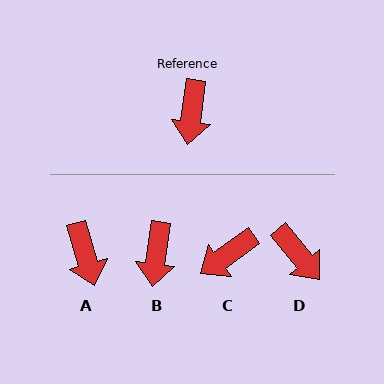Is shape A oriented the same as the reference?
No, it is off by about 24 degrees.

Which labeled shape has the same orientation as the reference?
B.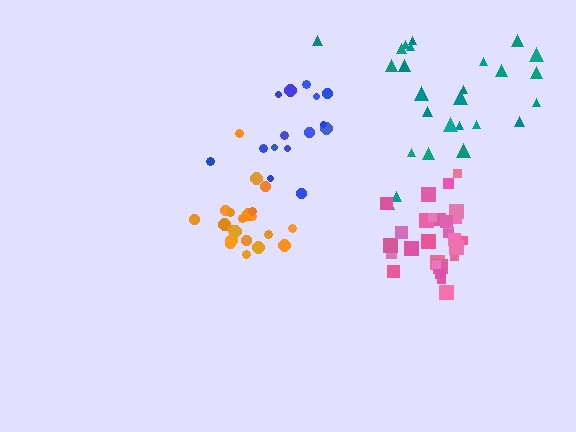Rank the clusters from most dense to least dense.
orange, pink, blue, teal.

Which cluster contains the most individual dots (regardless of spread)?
Pink (29).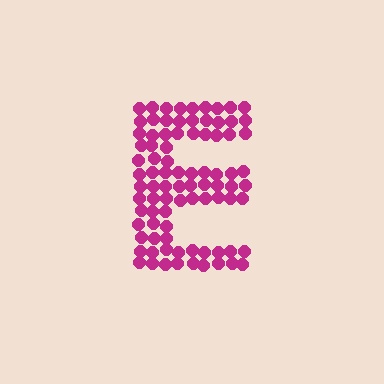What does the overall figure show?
The overall figure shows the letter E.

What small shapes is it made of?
It is made of small circles.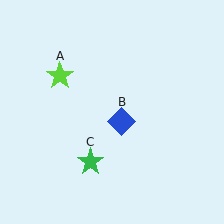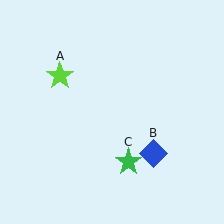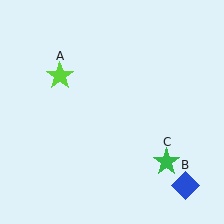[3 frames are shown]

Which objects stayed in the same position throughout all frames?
Lime star (object A) remained stationary.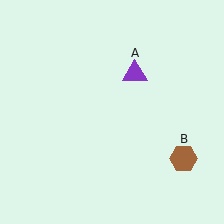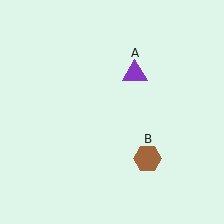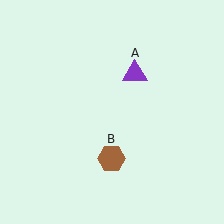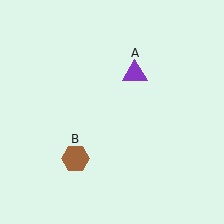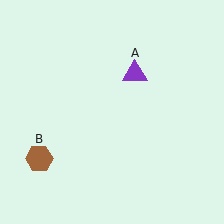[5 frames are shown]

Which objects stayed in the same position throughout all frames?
Purple triangle (object A) remained stationary.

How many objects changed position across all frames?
1 object changed position: brown hexagon (object B).